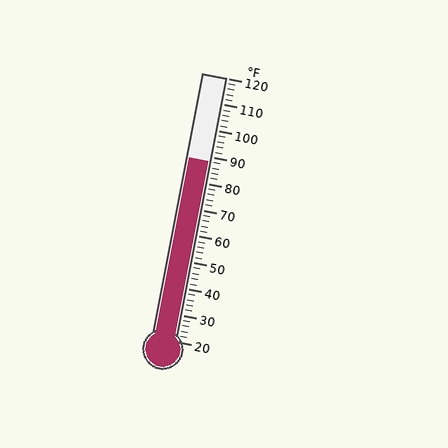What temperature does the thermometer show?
The thermometer shows approximately 88°F.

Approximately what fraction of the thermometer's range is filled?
The thermometer is filled to approximately 70% of its range.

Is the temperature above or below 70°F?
The temperature is above 70°F.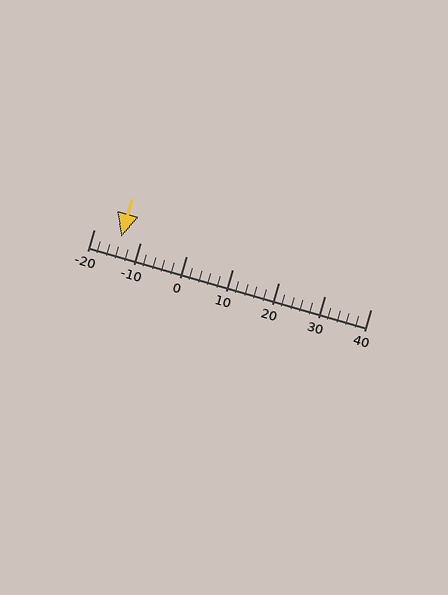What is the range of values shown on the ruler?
The ruler shows values from -20 to 40.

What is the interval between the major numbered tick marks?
The major tick marks are spaced 10 units apart.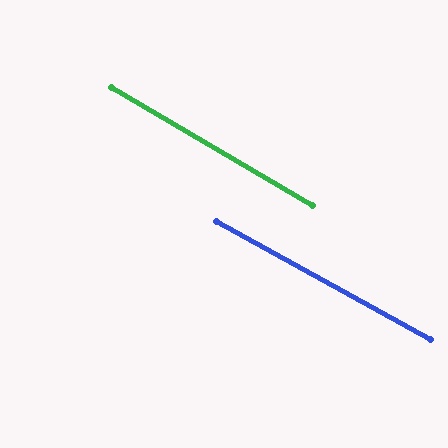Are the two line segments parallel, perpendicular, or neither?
Parallel — their directions differ by only 1.7°.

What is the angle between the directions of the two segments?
Approximately 2 degrees.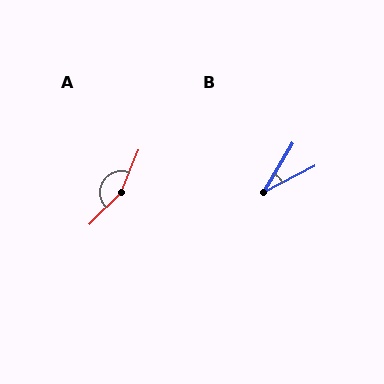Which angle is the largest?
A, at approximately 157 degrees.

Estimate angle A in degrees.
Approximately 157 degrees.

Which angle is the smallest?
B, at approximately 32 degrees.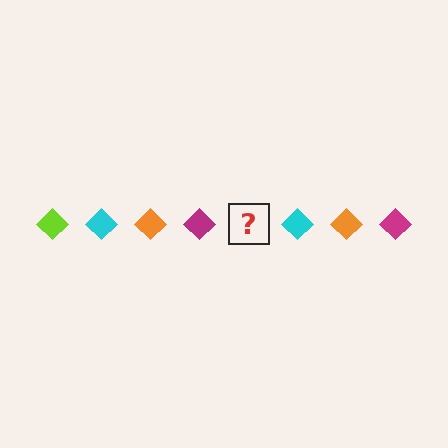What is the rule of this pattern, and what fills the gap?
The rule is that the pattern cycles through lime, cyan, orange, magenta diamonds. The gap should be filled with a lime diamond.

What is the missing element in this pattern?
The missing element is a lime diamond.